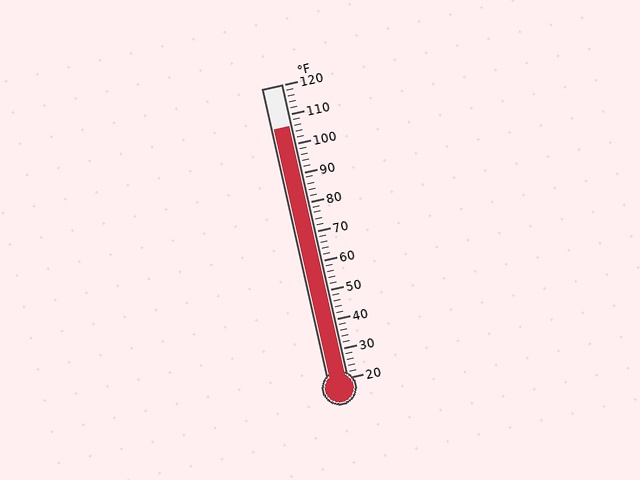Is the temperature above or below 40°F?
The temperature is above 40°F.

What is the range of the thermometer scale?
The thermometer scale ranges from 20°F to 120°F.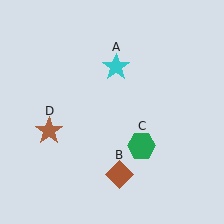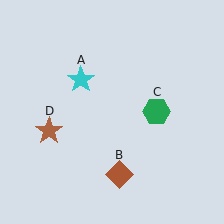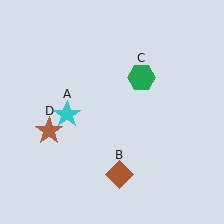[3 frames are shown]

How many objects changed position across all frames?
2 objects changed position: cyan star (object A), green hexagon (object C).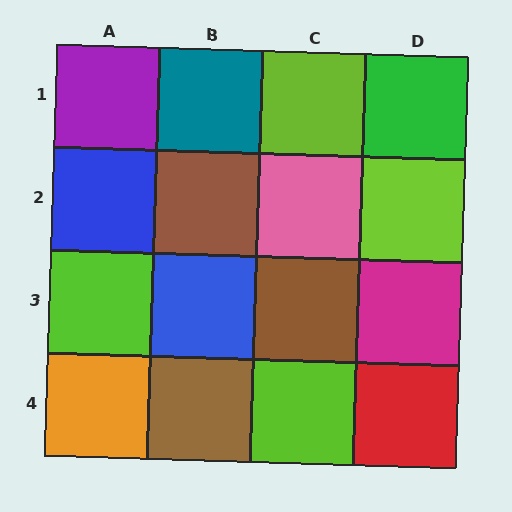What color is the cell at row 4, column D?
Red.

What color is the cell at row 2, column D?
Lime.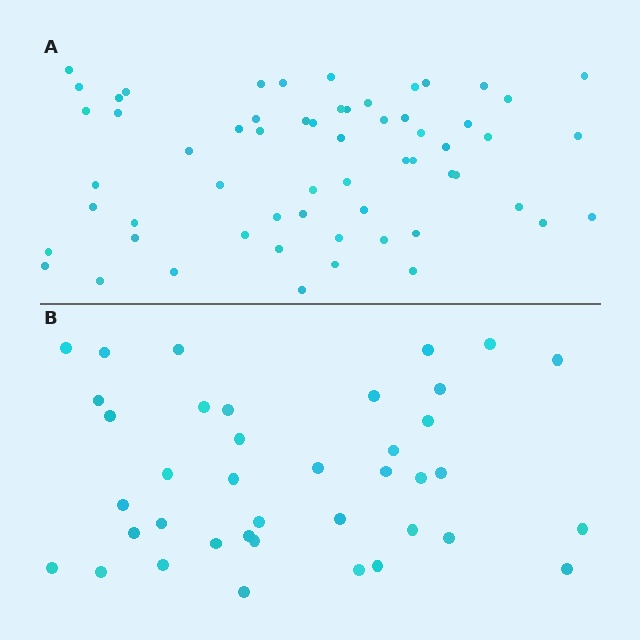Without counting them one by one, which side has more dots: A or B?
Region A (the top region) has more dots.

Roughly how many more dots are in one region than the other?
Region A has approximately 20 more dots than region B.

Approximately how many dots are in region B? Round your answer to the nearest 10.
About 40 dots. (The exact count is 39, which rounds to 40.)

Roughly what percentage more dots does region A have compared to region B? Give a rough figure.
About 55% more.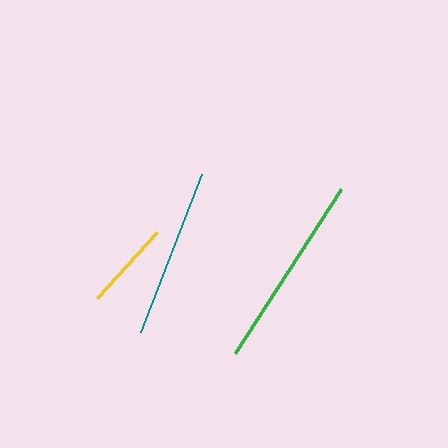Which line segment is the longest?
The green line is the longest at approximately 196 pixels.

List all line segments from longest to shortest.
From longest to shortest: green, teal, yellow.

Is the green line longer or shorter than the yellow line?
The green line is longer than the yellow line.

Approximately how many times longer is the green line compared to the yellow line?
The green line is approximately 2.2 times the length of the yellow line.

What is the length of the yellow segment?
The yellow segment is approximately 89 pixels long.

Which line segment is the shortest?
The yellow line is the shortest at approximately 89 pixels.